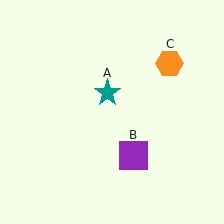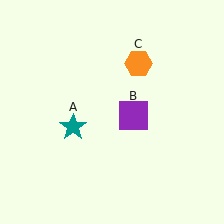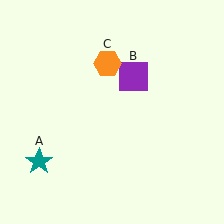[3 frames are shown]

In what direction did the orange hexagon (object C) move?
The orange hexagon (object C) moved left.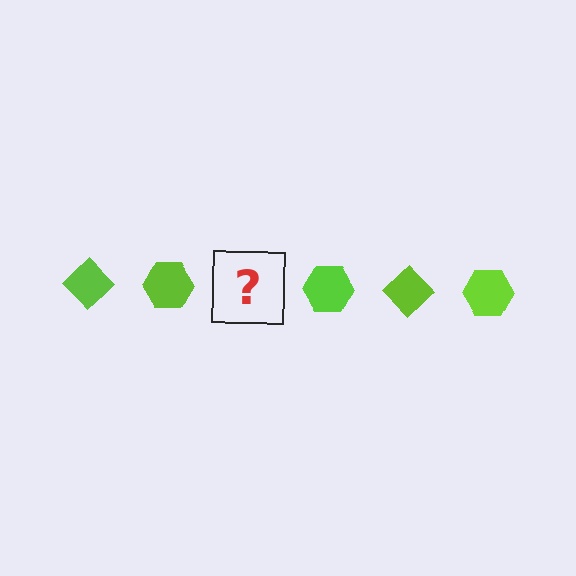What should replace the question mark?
The question mark should be replaced with a lime diamond.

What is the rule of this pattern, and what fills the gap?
The rule is that the pattern cycles through diamond, hexagon shapes in lime. The gap should be filled with a lime diamond.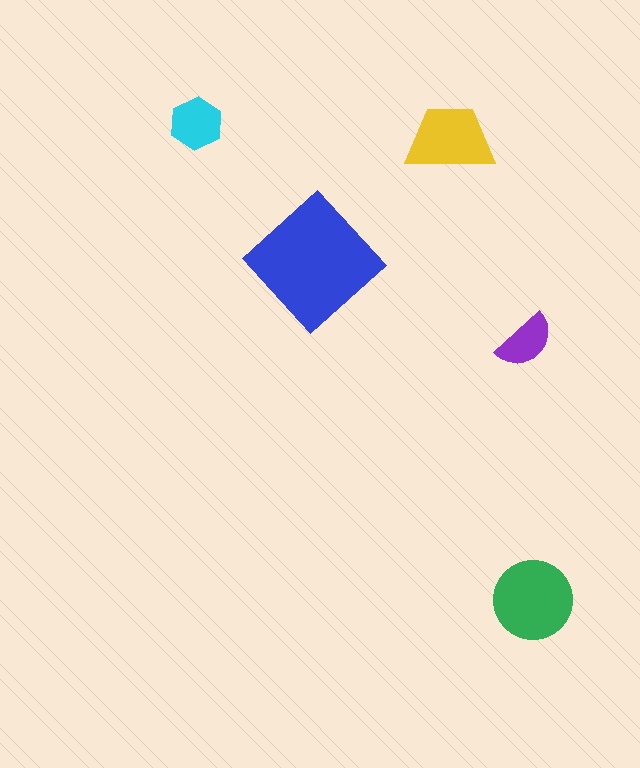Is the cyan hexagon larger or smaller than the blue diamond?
Smaller.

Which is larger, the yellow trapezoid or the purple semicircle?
The yellow trapezoid.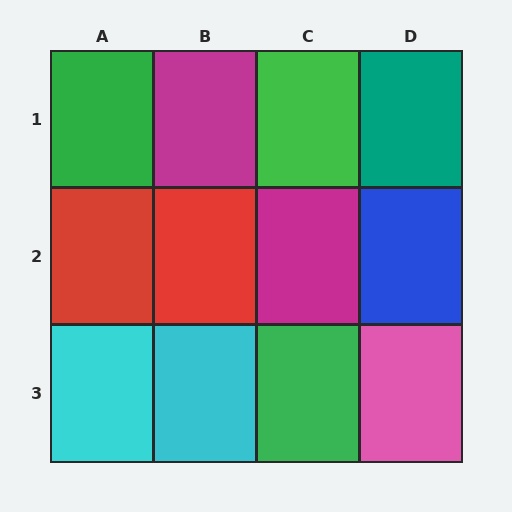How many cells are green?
3 cells are green.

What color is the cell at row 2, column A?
Red.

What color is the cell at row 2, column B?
Red.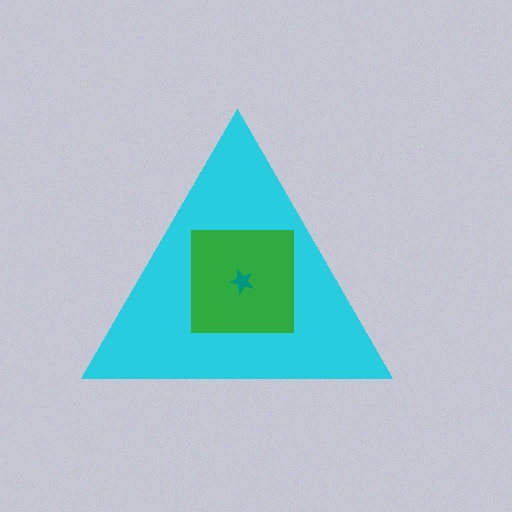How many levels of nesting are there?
3.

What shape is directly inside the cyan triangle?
The green square.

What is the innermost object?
The teal star.